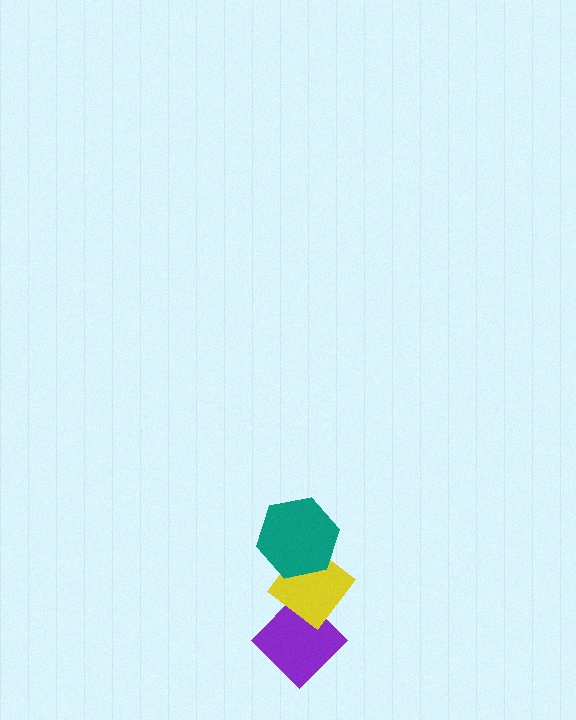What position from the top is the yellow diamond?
The yellow diamond is 2nd from the top.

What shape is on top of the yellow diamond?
The teal hexagon is on top of the yellow diamond.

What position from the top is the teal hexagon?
The teal hexagon is 1st from the top.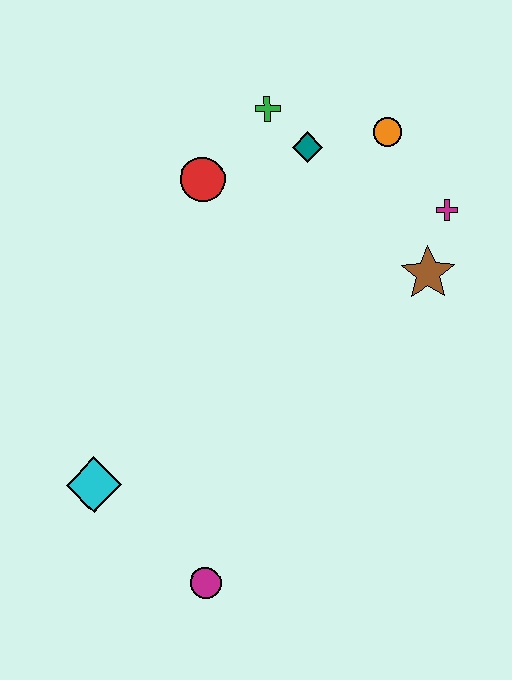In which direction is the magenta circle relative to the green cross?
The magenta circle is below the green cross.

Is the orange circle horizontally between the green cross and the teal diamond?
No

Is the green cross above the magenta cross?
Yes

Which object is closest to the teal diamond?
The green cross is closest to the teal diamond.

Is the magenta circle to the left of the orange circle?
Yes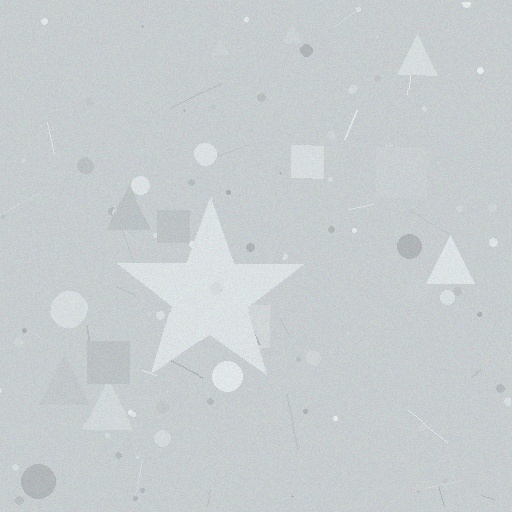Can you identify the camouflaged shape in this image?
The camouflaged shape is a star.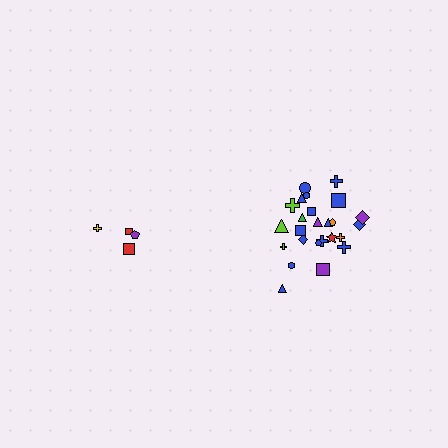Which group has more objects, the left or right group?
The right group.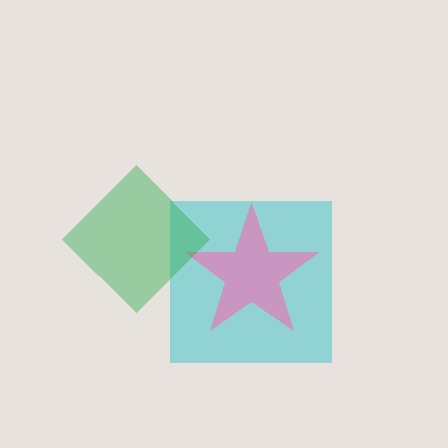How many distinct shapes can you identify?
There are 3 distinct shapes: a cyan square, a pink star, a green diamond.